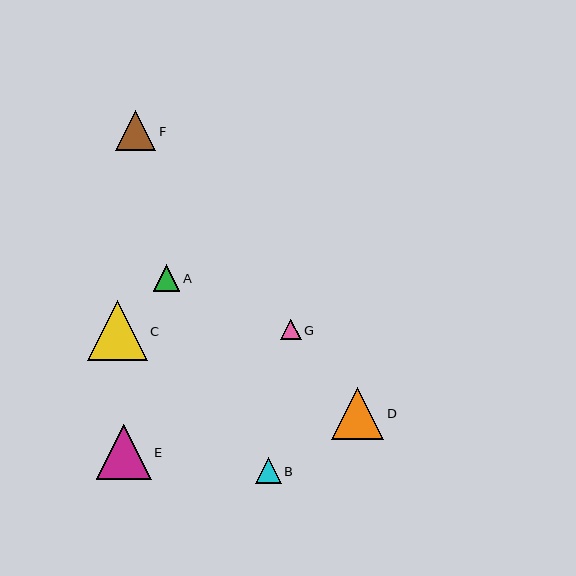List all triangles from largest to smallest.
From largest to smallest: C, E, D, F, A, B, G.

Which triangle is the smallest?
Triangle G is the smallest with a size of approximately 21 pixels.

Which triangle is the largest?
Triangle C is the largest with a size of approximately 60 pixels.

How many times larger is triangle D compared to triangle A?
Triangle D is approximately 2.0 times the size of triangle A.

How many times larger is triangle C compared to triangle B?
Triangle C is approximately 2.3 times the size of triangle B.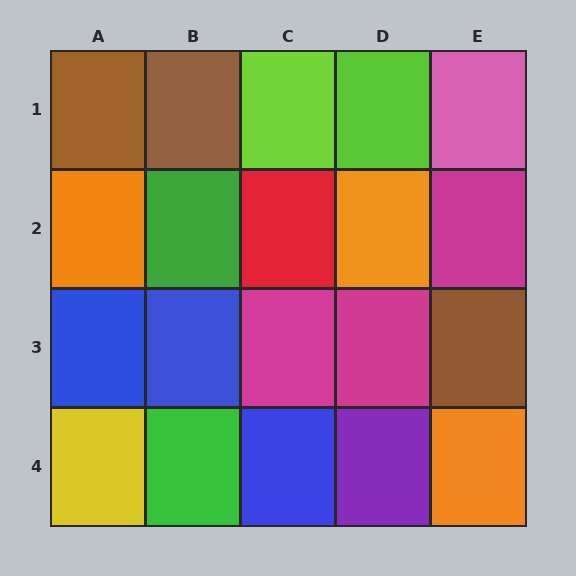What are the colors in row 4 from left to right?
Yellow, green, blue, purple, orange.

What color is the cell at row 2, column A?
Orange.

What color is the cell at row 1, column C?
Lime.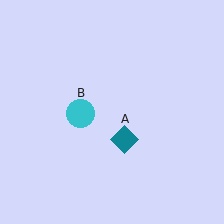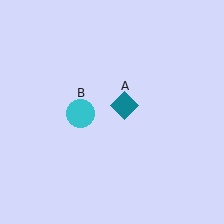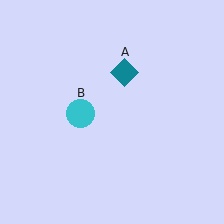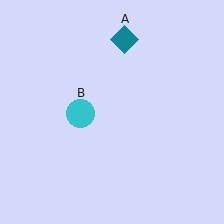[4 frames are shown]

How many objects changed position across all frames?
1 object changed position: teal diamond (object A).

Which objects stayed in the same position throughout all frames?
Cyan circle (object B) remained stationary.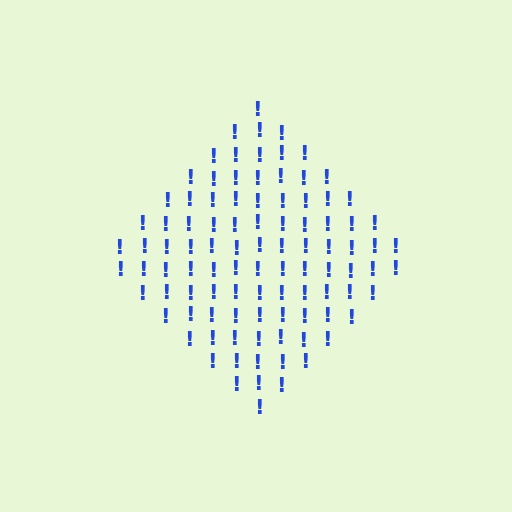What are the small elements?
The small elements are exclamation marks.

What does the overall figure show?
The overall figure shows a diamond.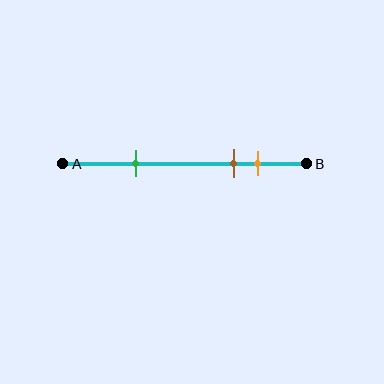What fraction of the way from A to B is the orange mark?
The orange mark is approximately 80% (0.8) of the way from A to B.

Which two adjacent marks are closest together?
The brown and orange marks are the closest adjacent pair.